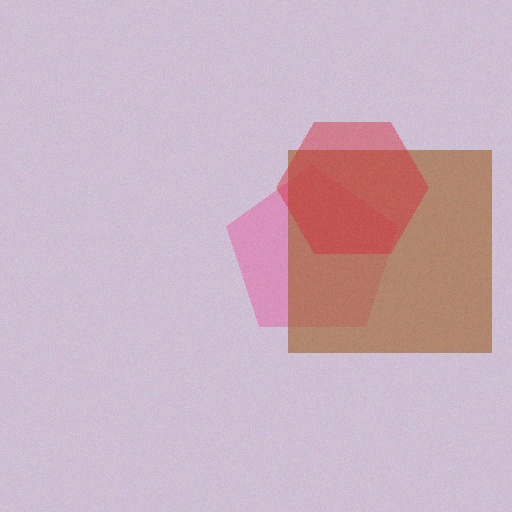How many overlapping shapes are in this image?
There are 3 overlapping shapes in the image.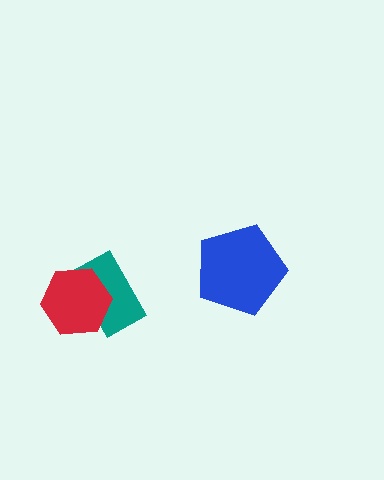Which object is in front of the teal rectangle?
The red hexagon is in front of the teal rectangle.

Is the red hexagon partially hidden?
No, no other shape covers it.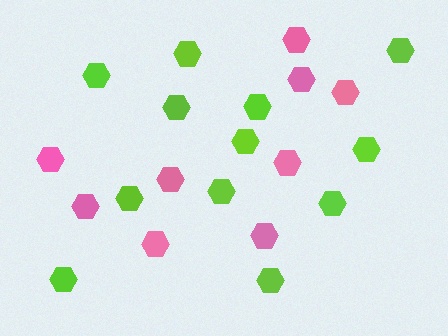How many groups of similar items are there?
There are 2 groups: one group of pink hexagons (9) and one group of lime hexagons (12).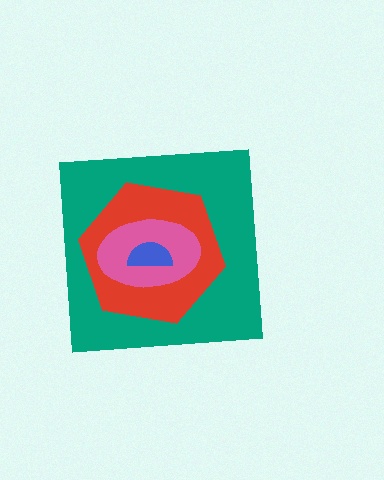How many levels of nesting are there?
4.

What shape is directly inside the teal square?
The red hexagon.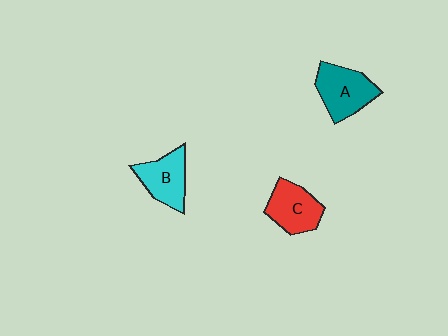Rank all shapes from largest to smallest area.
From largest to smallest: A (teal), C (red), B (cyan).